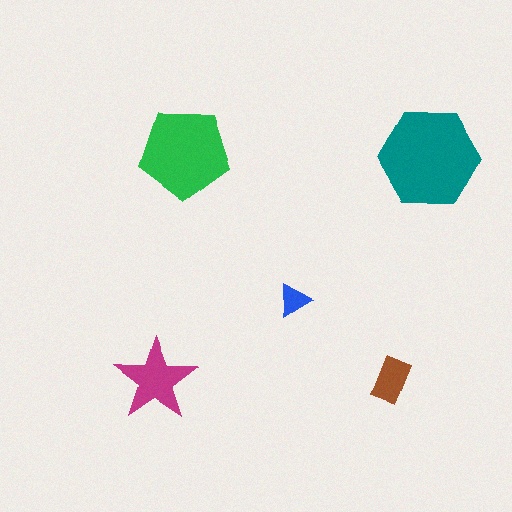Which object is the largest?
The teal hexagon.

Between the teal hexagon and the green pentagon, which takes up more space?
The teal hexagon.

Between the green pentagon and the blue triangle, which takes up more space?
The green pentagon.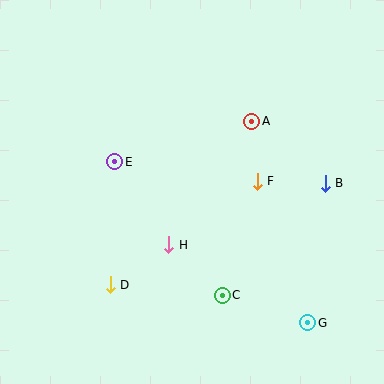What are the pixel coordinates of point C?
Point C is at (222, 295).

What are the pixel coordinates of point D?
Point D is at (110, 285).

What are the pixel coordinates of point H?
Point H is at (169, 245).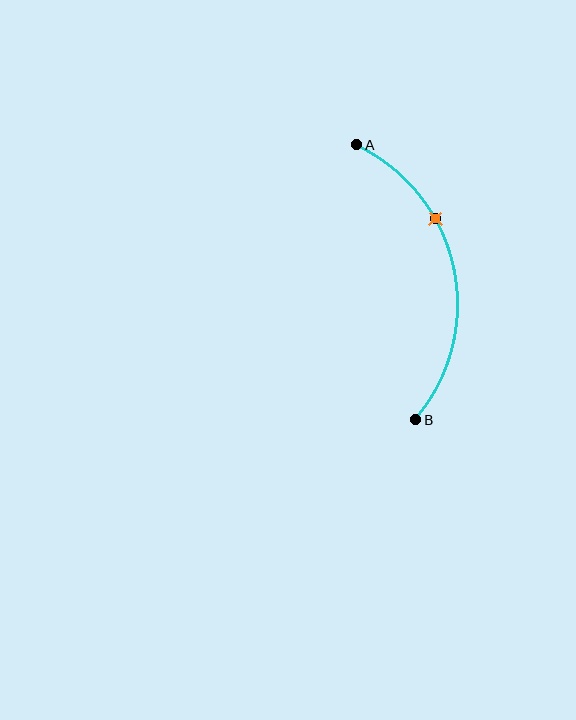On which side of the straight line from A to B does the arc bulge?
The arc bulges to the right of the straight line connecting A and B.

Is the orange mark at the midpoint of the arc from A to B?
No. The orange mark lies on the arc but is closer to endpoint A. The arc midpoint would be at the point on the curve equidistant along the arc from both A and B.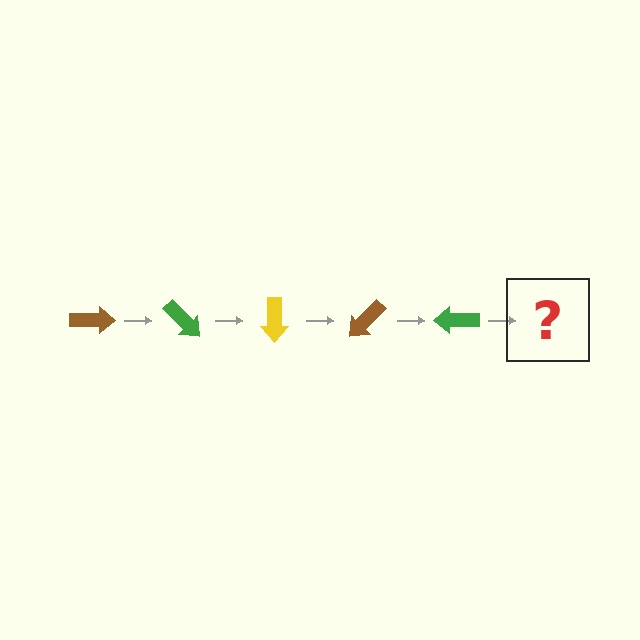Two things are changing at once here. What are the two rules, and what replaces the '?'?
The two rules are that it rotates 45 degrees each step and the color cycles through brown, green, and yellow. The '?' should be a yellow arrow, rotated 225 degrees from the start.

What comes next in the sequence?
The next element should be a yellow arrow, rotated 225 degrees from the start.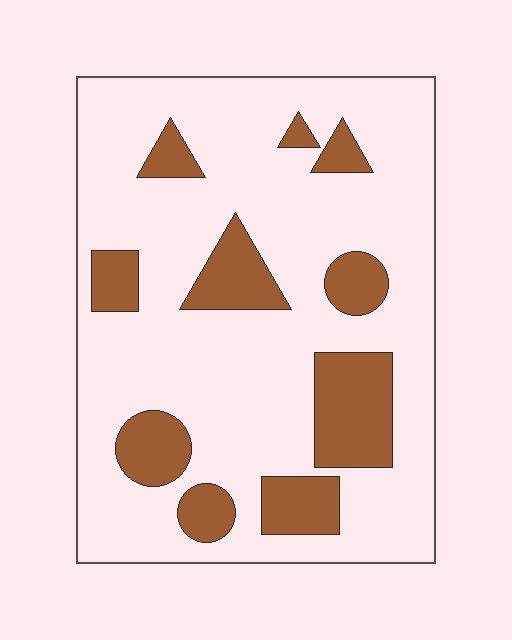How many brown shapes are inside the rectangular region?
10.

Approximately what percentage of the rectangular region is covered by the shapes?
Approximately 20%.